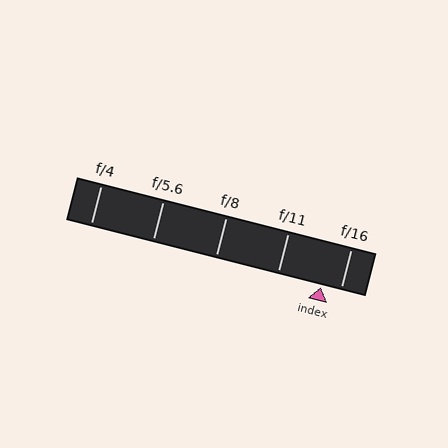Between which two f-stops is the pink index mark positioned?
The index mark is between f/11 and f/16.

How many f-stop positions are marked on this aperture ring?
There are 5 f-stop positions marked.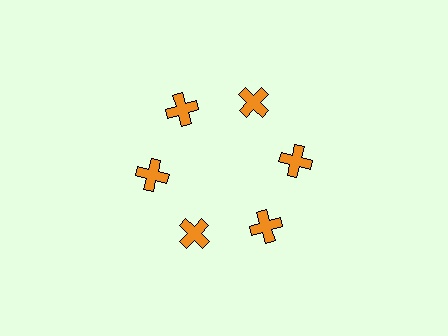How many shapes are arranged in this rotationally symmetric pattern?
There are 6 shapes, arranged in 6 groups of 1.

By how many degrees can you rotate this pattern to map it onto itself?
The pattern maps onto itself every 60 degrees of rotation.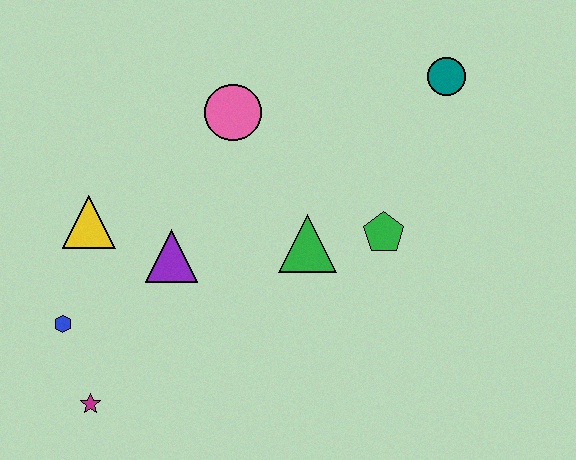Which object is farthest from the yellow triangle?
The teal circle is farthest from the yellow triangle.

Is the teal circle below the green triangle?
No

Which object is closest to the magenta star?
The blue hexagon is closest to the magenta star.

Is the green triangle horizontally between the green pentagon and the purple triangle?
Yes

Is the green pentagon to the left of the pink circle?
No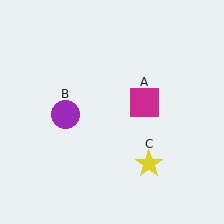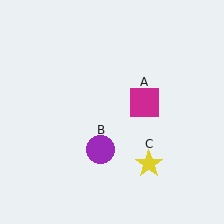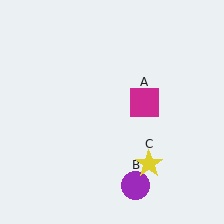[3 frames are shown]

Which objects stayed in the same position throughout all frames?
Magenta square (object A) and yellow star (object C) remained stationary.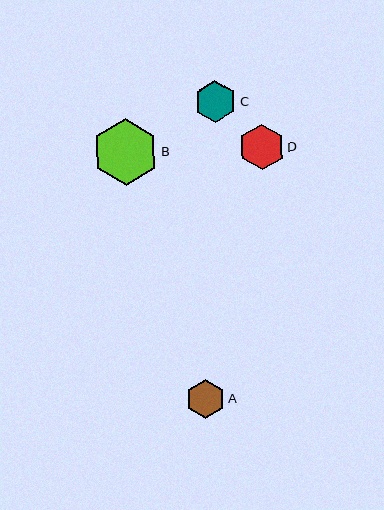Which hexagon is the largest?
Hexagon B is the largest with a size of approximately 66 pixels.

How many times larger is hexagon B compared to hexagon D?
Hexagon B is approximately 1.5 times the size of hexagon D.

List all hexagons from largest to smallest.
From largest to smallest: B, D, C, A.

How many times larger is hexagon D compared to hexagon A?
Hexagon D is approximately 1.2 times the size of hexagon A.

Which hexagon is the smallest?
Hexagon A is the smallest with a size of approximately 39 pixels.